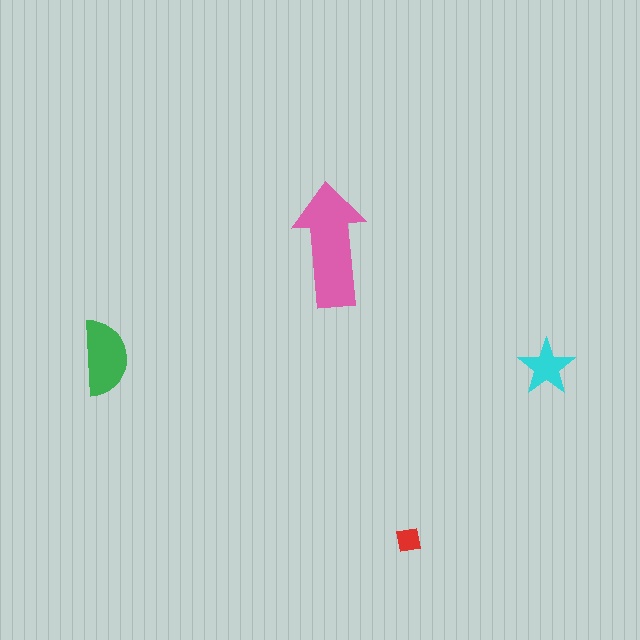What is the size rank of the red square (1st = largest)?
4th.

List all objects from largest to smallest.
The pink arrow, the green semicircle, the cyan star, the red square.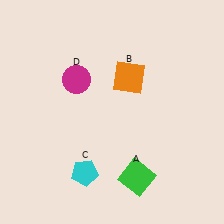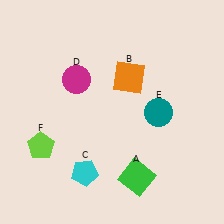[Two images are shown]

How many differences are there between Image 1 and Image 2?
There are 2 differences between the two images.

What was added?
A teal circle (E), a lime pentagon (F) were added in Image 2.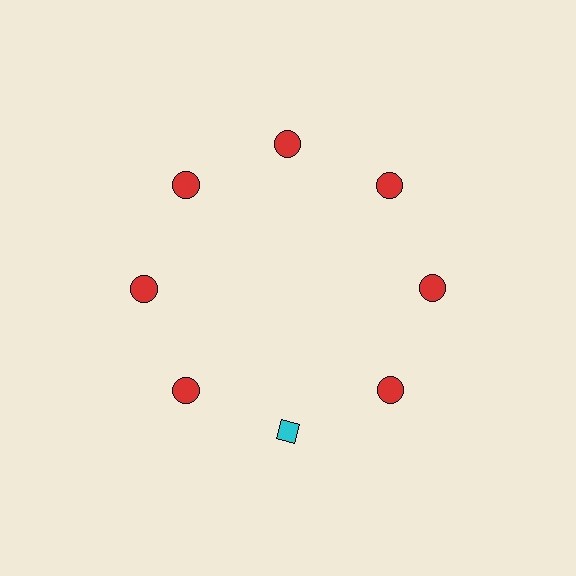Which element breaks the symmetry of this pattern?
The cyan diamond at roughly the 6 o'clock position breaks the symmetry. All other shapes are red circles.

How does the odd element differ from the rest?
It differs in both color (cyan instead of red) and shape (diamond instead of circle).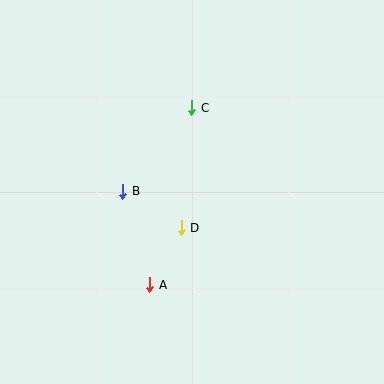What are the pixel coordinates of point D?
Point D is at (181, 228).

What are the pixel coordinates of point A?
Point A is at (150, 285).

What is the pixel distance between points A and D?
The distance between A and D is 65 pixels.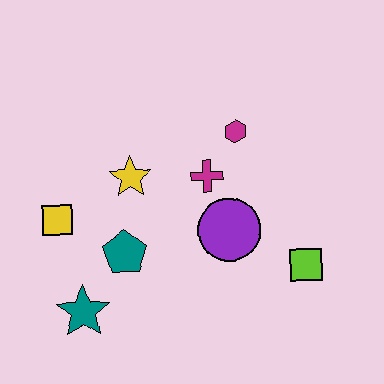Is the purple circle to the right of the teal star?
Yes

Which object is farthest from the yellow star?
The lime square is farthest from the yellow star.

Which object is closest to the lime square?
The purple circle is closest to the lime square.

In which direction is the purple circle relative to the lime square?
The purple circle is to the left of the lime square.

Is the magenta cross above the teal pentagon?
Yes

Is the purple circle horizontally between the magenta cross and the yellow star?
No